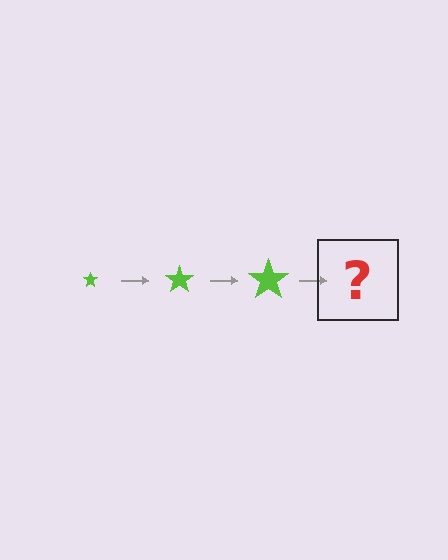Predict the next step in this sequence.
The next step is a lime star, larger than the previous one.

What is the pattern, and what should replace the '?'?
The pattern is that the star gets progressively larger each step. The '?' should be a lime star, larger than the previous one.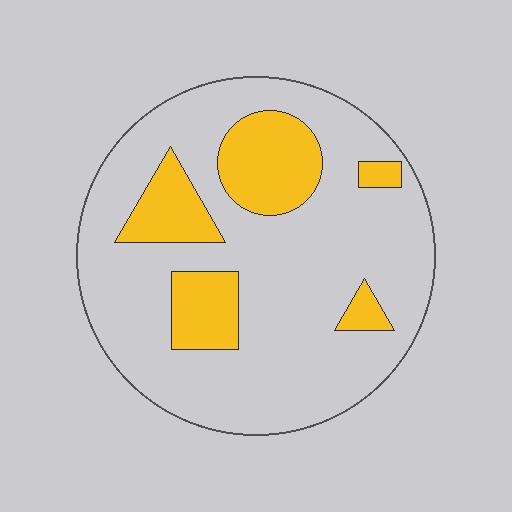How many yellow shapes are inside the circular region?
5.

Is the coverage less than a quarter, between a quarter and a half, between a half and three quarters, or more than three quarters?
Less than a quarter.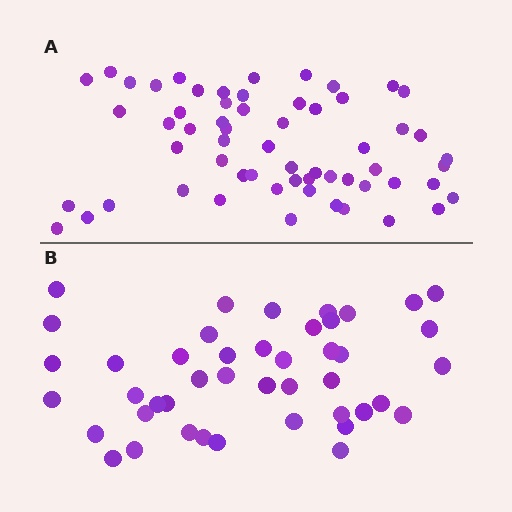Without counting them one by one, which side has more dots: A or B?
Region A (the top region) has more dots.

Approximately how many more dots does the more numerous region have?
Region A has approximately 15 more dots than region B.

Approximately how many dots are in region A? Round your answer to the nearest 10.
About 60 dots.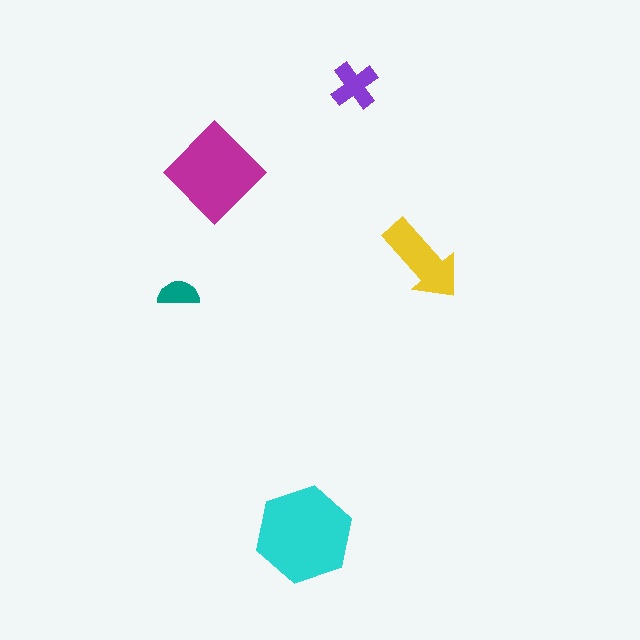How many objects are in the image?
There are 5 objects in the image.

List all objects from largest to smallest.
The cyan hexagon, the magenta diamond, the yellow arrow, the purple cross, the teal semicircle.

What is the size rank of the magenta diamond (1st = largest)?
2nd.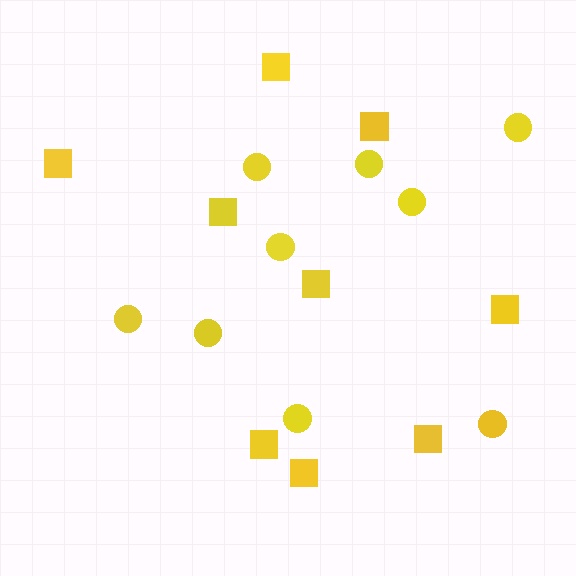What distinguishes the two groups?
There are 2 groups: one group of circles (9) and one group of squares (9).